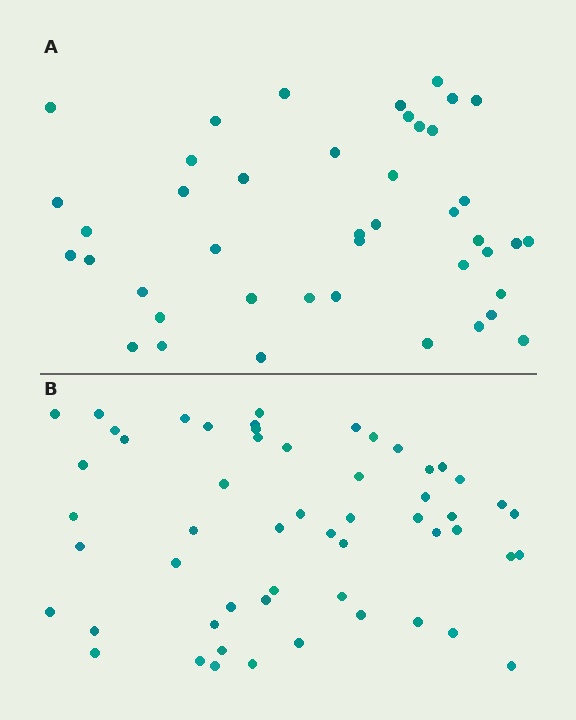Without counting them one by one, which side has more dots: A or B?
Region B (the bottom region) has more dots.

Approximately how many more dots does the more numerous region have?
Region B has roughly 12 or so more dots than region A.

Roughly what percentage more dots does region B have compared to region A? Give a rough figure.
About 30% more.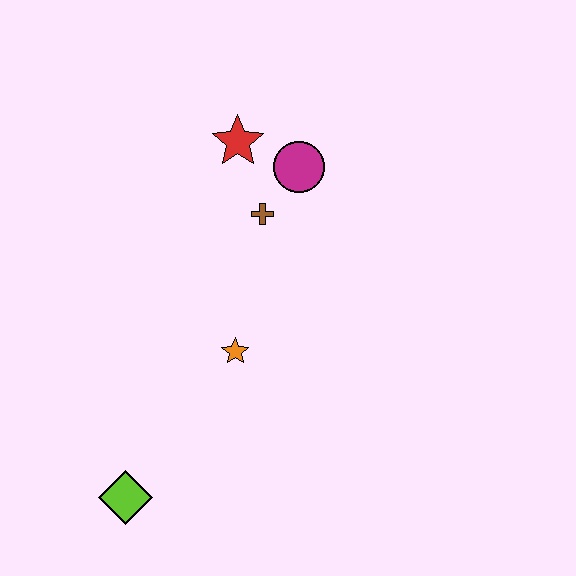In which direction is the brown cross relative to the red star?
The brown cross is below the red star.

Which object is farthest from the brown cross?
The lime diamond is farthest from the brown cross.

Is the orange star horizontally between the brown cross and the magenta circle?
No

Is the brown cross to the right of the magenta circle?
No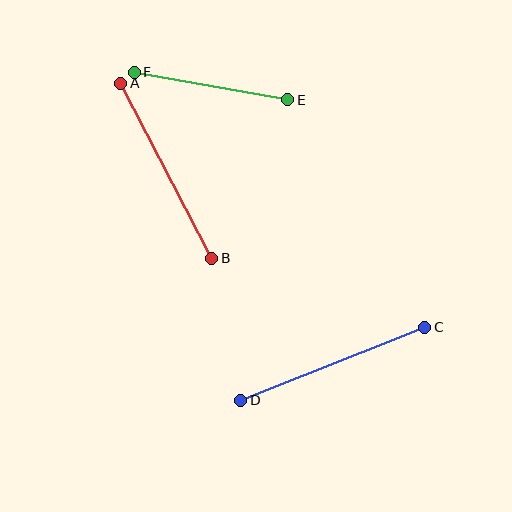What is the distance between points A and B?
The distance is approximately 197 pixels.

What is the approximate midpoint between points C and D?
The midpoint is at approximately (333, 364) pixels.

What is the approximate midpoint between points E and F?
The midpoint is at approximately (211, 86) pixels.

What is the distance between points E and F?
The distance is approximately 156 pixels.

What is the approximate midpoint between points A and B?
The midpoint is at approximately (166, 171) pixels.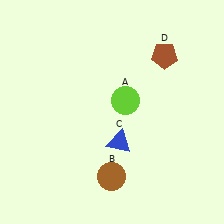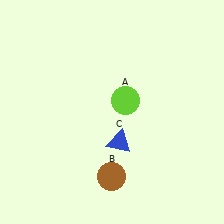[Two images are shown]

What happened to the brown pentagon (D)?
The brown pentagon (D) was removed in Image 2. It was in the top-right area of Image 1.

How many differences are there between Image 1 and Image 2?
There is 1 difference between the two images.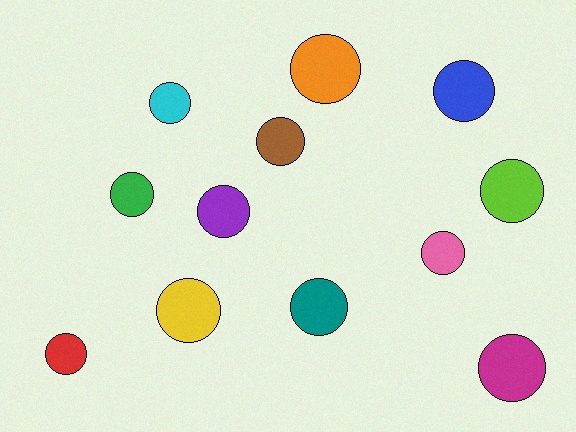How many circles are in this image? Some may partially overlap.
There are 12 circles.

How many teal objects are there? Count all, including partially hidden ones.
There is 1 teal object.